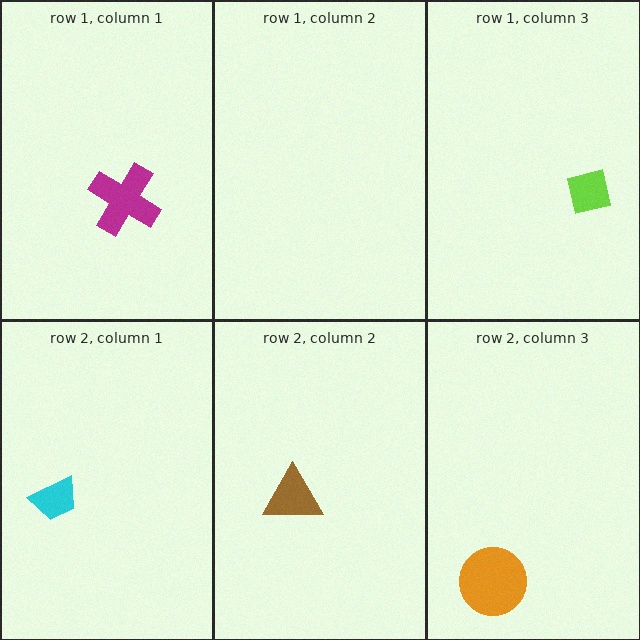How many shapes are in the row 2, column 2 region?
1.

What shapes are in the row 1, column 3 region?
The lime square.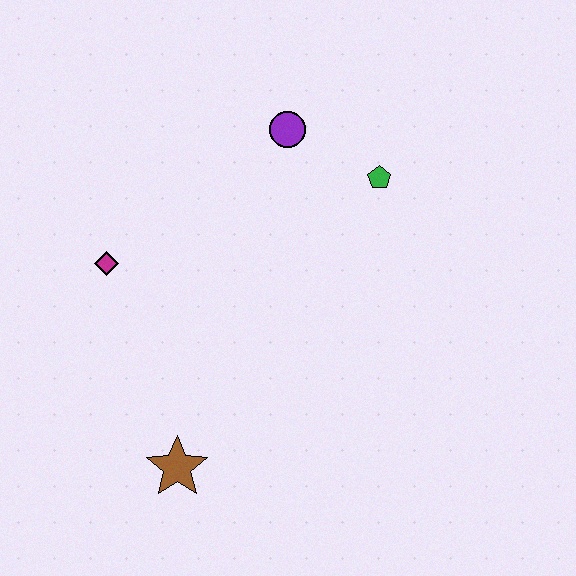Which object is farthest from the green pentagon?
The brown star is farthest from the green pentagon.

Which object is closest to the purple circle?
The green pentagon is closest to the purple circle.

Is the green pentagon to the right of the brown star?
Yes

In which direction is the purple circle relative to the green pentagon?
The purple circle is to the left of the green pentagon.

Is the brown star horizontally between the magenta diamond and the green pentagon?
Yes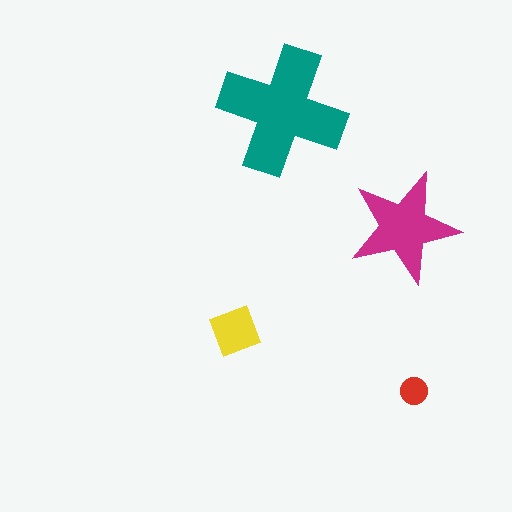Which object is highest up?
The teal cross is topmost.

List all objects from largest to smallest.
The teal cross, the magenta star, the yellow square, the red circle.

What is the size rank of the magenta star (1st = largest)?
2nd.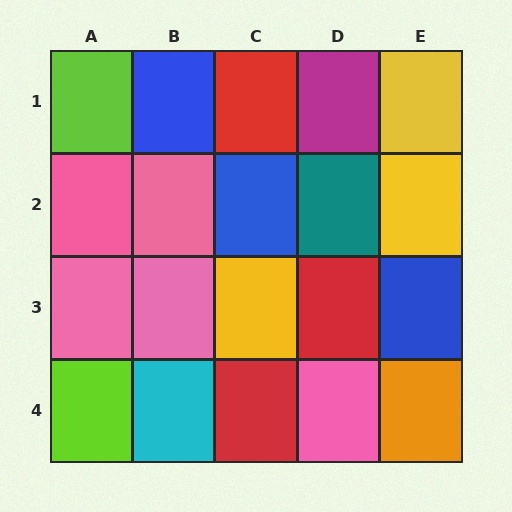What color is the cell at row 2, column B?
Pink.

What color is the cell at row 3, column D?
Red.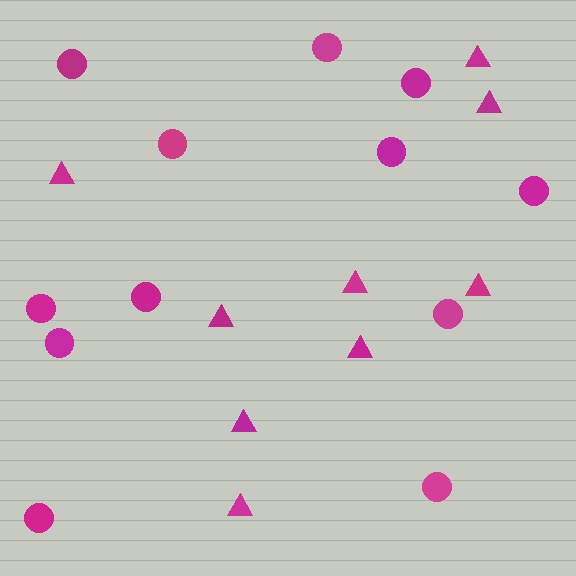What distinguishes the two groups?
There are 2 groups: one group of triangles (9) and one group of circles (12).